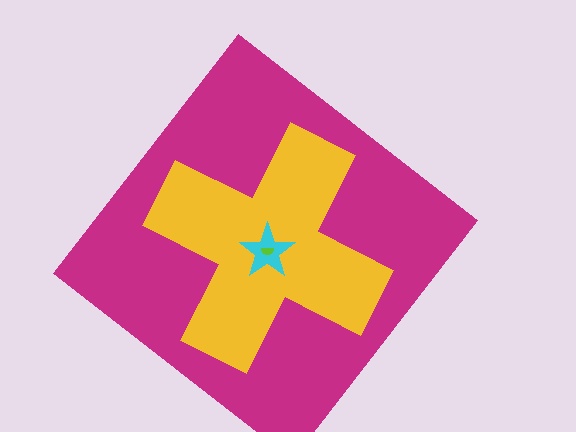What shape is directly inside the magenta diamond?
The yellow cross.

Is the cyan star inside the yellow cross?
Yes.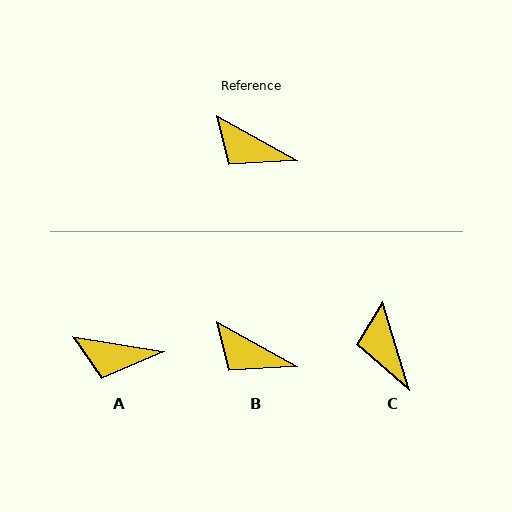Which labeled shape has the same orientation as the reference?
B.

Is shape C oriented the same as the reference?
No, it is off by about 44 degrees.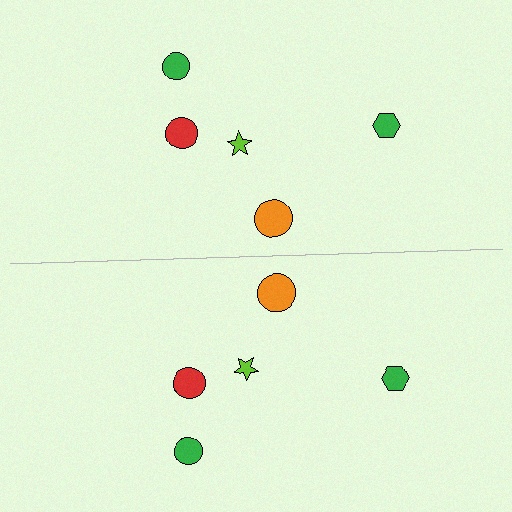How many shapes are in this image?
There are 10 shapes in this image.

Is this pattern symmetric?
Yes, this pattern has bilateral (reflection) symmetry.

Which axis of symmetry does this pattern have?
The pattern has a horizontal axis of symmetry running through the center of the image.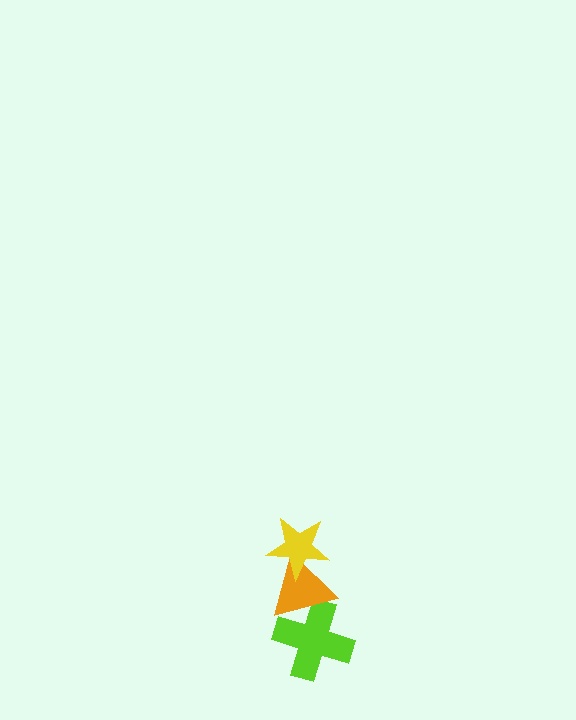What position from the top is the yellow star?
The yellow star is 1st from the top.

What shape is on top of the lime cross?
The orange triangle is on top of the lime cross.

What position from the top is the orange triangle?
The orange triangle is 2nd from the top.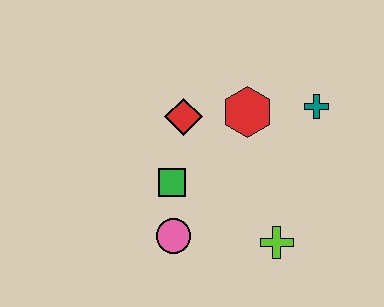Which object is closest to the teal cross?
The red hexagon is closest to the teal cross.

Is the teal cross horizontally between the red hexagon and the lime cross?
No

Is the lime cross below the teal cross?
Yes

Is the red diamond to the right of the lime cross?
No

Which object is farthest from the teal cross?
The pink circle is farthest from the teal cross.